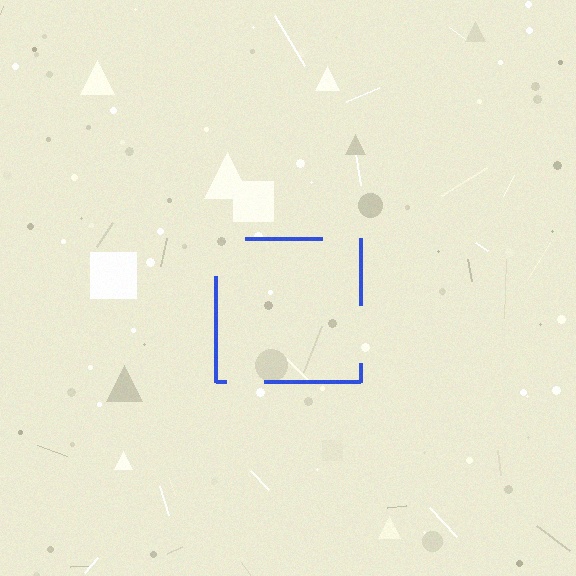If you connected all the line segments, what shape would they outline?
They would outline a square.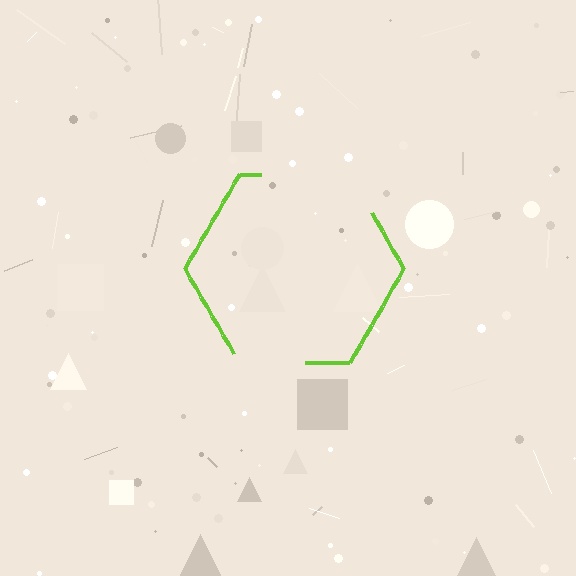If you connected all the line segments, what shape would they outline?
They would outline a hexagon.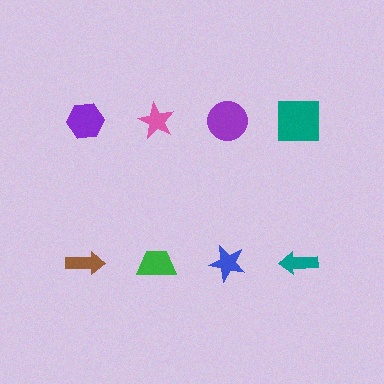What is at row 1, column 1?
A purple hexagon.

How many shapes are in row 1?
4 shapes.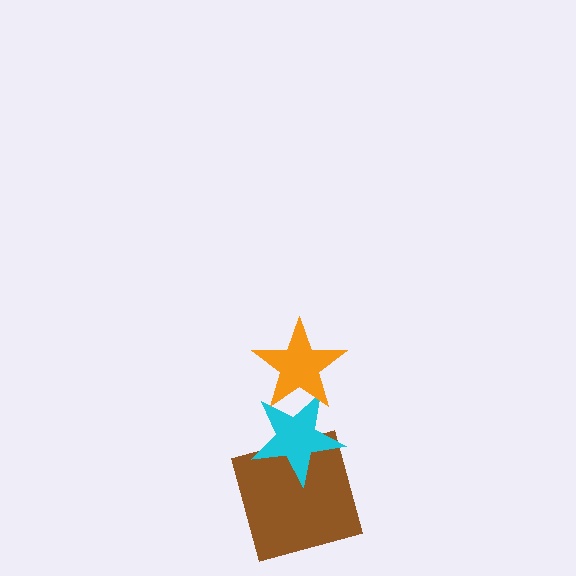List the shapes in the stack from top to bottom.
From top to bottom: the orange star, the cyan star, the brown square.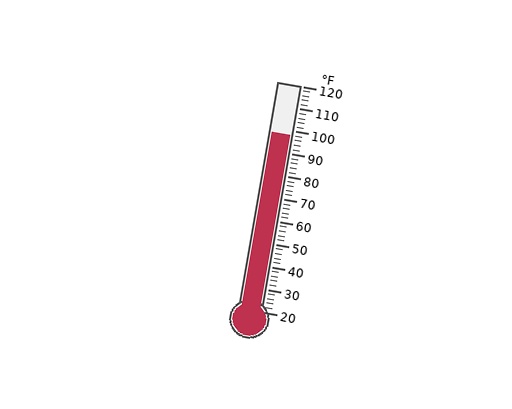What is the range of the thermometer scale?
The thermometer scale ranges from 20°F to 120°F.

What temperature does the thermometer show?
The thermometer shows approximately 98°F.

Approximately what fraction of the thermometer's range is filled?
The thermometer is filled to approximately 80% of its range.